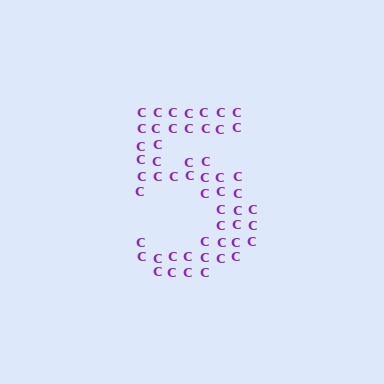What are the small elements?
The small elements are letter C's.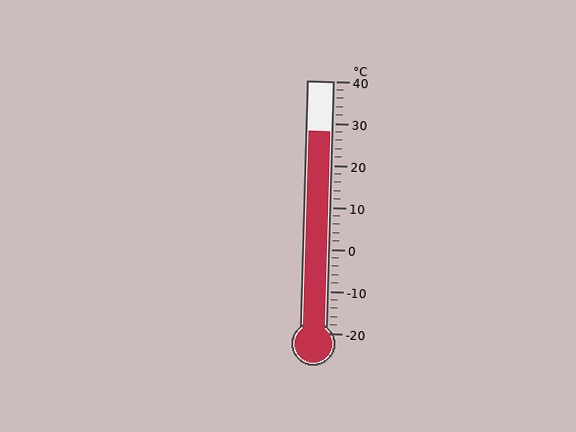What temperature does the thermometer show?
The thermometer shows approximately 28°C.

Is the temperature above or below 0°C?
The temperature is above 0°C.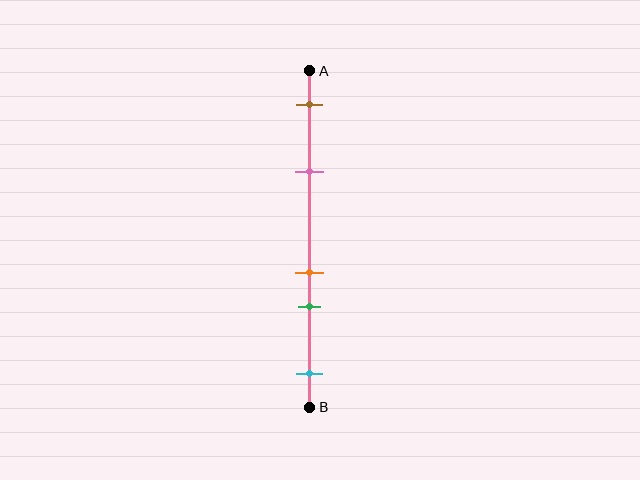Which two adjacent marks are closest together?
The orange and green marks are the closest adjacent pair.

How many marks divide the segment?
There are 5 marks dividing the segment.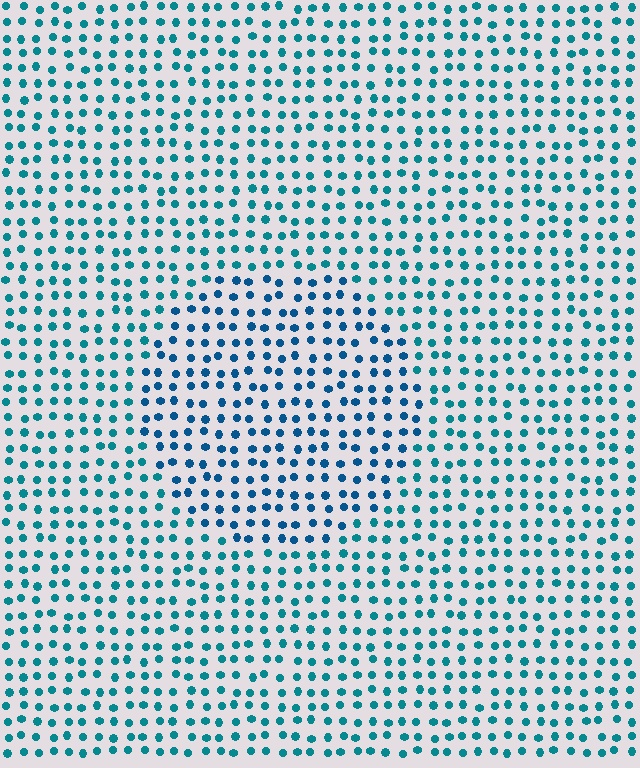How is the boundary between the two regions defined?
The boundary is defined purely by a slight shift in hue (about 23 degrees). Spacing, size, and orientation are identical on both sides.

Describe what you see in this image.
The image is filled with small teal elements in a uniform arrangement. A circle-shaped region is visible where the elements are tinted to a slightly different hue, forming a subtle color boundary.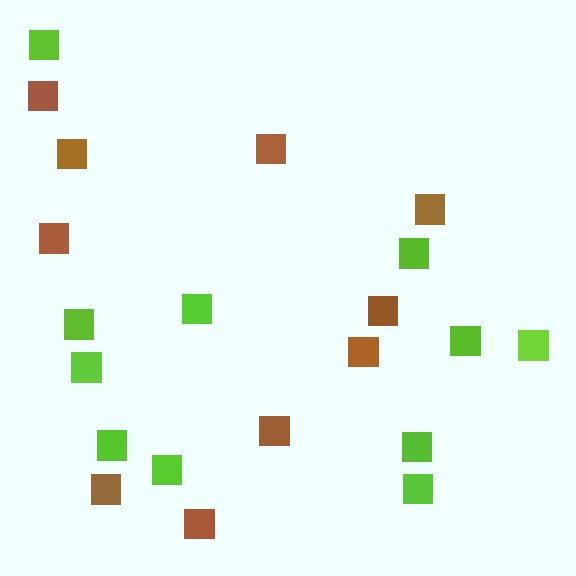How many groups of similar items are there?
There are 2 groups: one group of lime squares (11) and one group of brown squares (10).